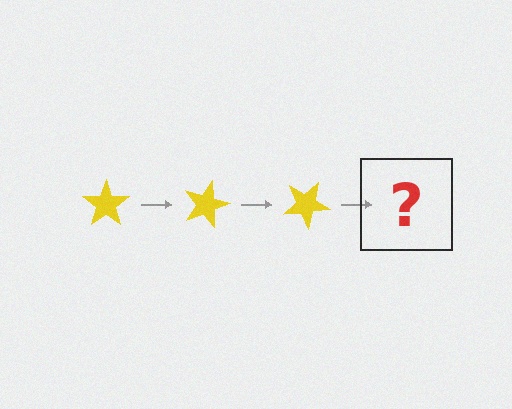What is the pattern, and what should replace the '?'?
The pattern is that the star rotates 15 degrees each step. The '?' should be a yellow star rotated 45 degrees.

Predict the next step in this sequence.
The next step is a yellow star rotated 45 degrees.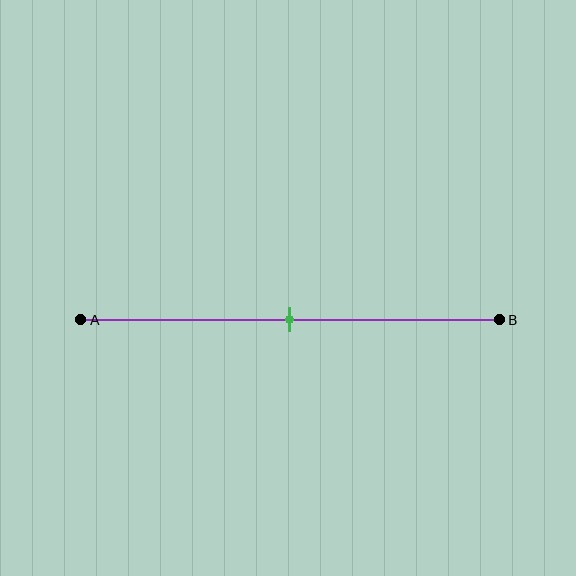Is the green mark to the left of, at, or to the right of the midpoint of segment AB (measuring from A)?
The green mark is approximately at the midpoint of segment AB.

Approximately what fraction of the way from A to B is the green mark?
The green mark is approximately 50% of the way from A to B.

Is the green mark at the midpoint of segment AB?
Yes, the mark is approximately at the midpoint.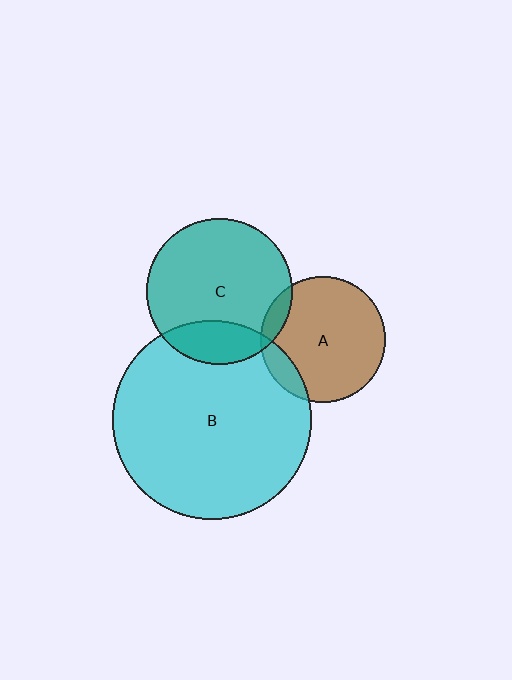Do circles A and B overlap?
Yes.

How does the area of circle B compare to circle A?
Approximately 2.5 times.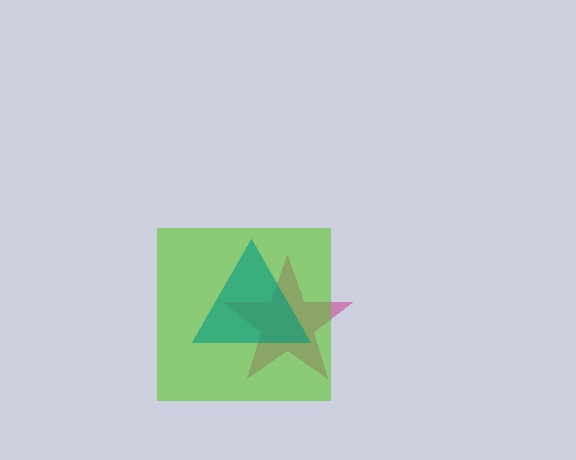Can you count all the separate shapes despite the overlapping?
Yes, there are 3 separate shapes.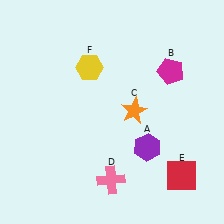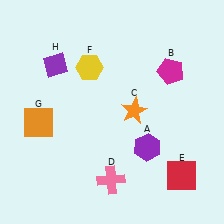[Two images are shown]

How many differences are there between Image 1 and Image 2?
There are 2 differences between the two images.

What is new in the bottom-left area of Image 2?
An orange square (G) was added in the bottom-left area of Image 2.